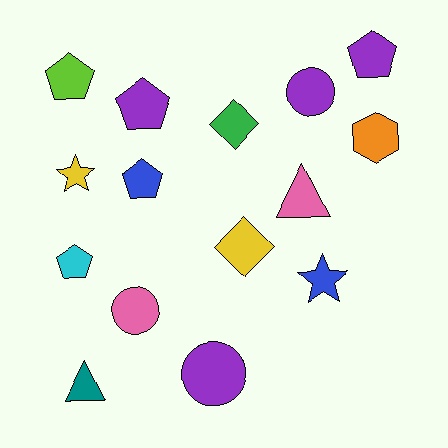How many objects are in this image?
There are 15 objects.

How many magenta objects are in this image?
There are no magenta objects.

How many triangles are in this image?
There are 2 triangles.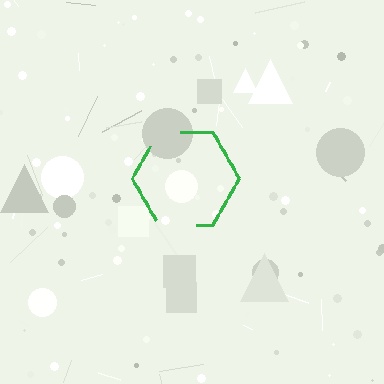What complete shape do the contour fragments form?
The contour fragments form a hexagon.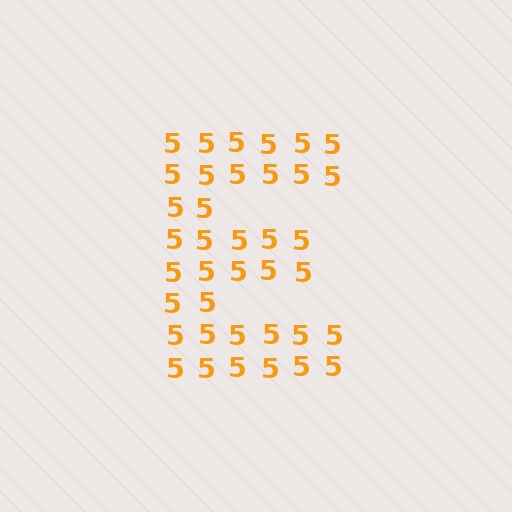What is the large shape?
The large shape is the letter E.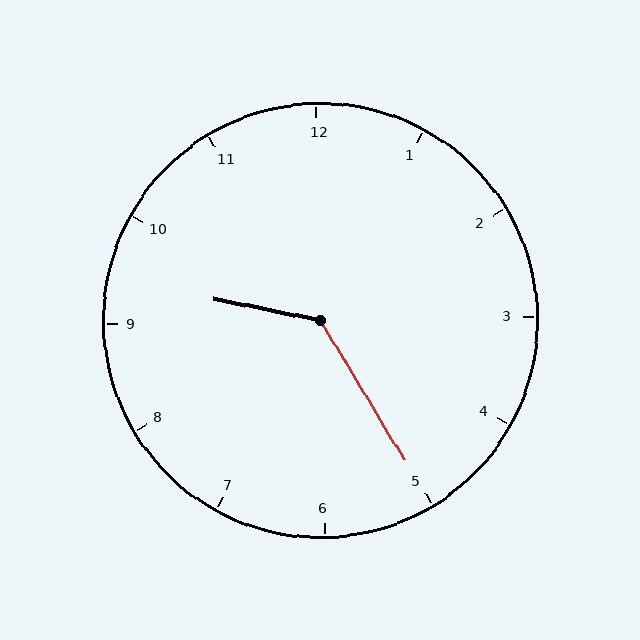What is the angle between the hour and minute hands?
Approximately 132 degrees.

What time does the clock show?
9:25.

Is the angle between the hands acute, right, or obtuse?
It is obtuse.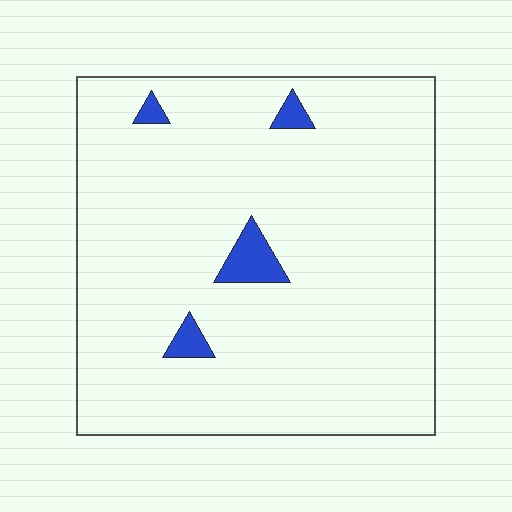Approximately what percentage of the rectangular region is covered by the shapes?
Approximately 5%.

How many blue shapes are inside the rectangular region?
4.